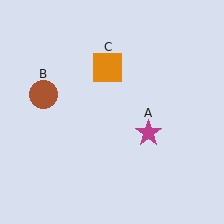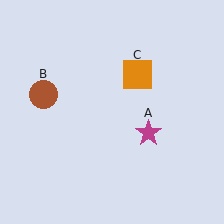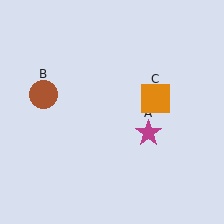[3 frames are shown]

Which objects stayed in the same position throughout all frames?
Magenta star (object A) and brown circle (object B) remained stationary.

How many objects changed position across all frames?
1 object changed position: orange square (object C).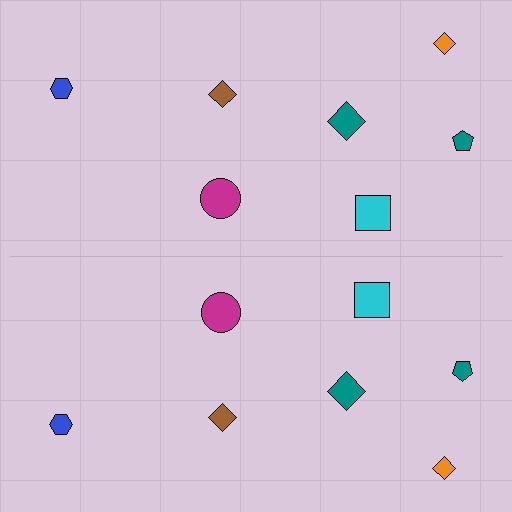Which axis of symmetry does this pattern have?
The pattern has a horizontal axis of symmetry running through the center of the image.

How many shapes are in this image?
There are 14 shapes in this image.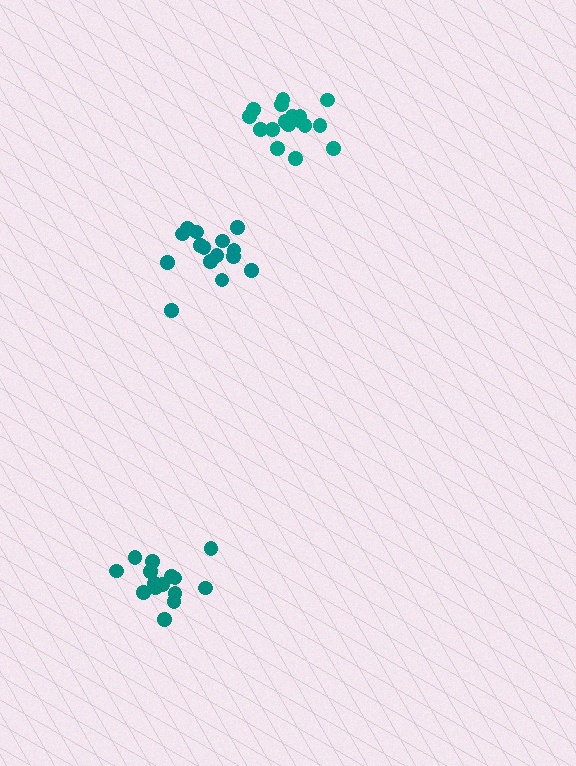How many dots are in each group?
Group 1: 17 dots, Group 2: 15 dots, Group 3: 15 dots (47 total).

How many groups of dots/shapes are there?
There are 3 groups.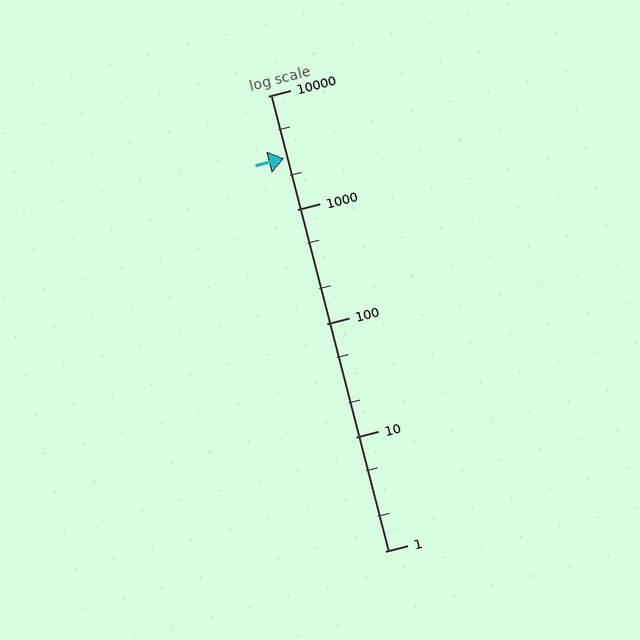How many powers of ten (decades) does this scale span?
The scale spans 4 decades, from 1 to 10000.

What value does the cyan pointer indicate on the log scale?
The pointer indicates approximately 2800.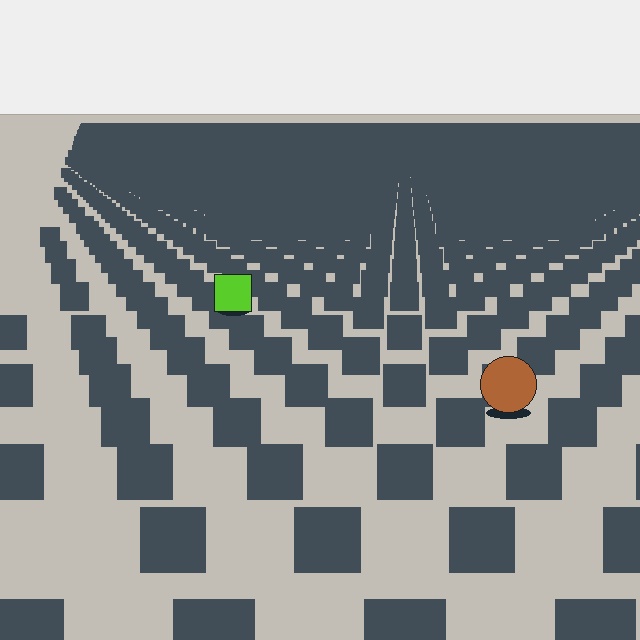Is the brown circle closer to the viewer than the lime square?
Yes. The brown circle is closer — you can tell from the texture gradient: the ground texture is coarser near it.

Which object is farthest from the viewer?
The lime square is farthest from the viewer. It appears smaller and the ground texture around it is denser.